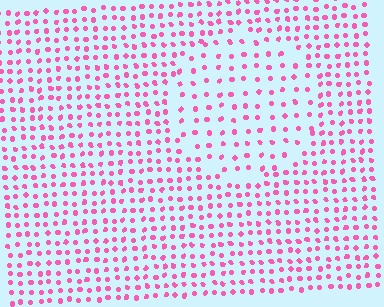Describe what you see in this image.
The image contains small pink elements arranged at two different densities. A circle-shaped region is visible where the elements are less densely packed than the surrounding area.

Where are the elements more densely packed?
The elements are more densely packed outside the circle boundary.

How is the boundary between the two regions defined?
The boundary is defined by a change in element density (approximately 1.7x ratio). All elements are the same color, size, and shape.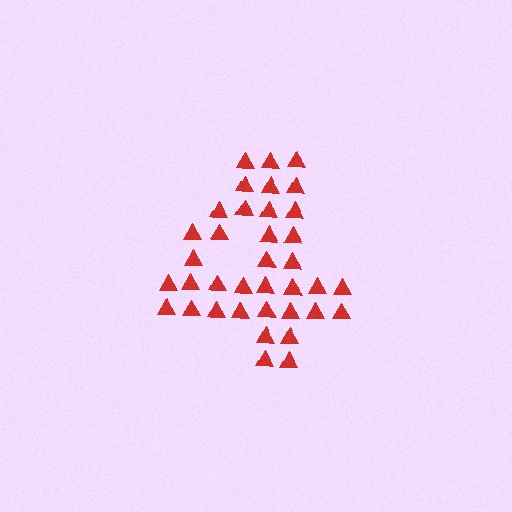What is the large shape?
The large shape is the digit 4.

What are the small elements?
The small elements are triangles.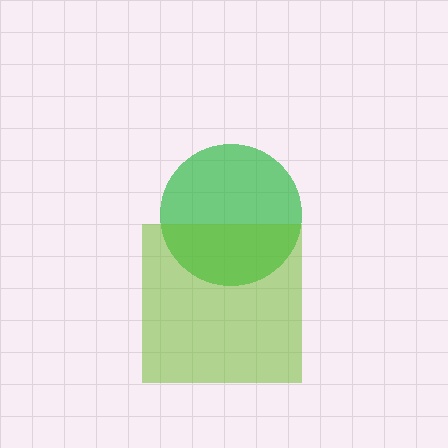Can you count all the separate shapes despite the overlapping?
Yes, there are 2 separate shapes.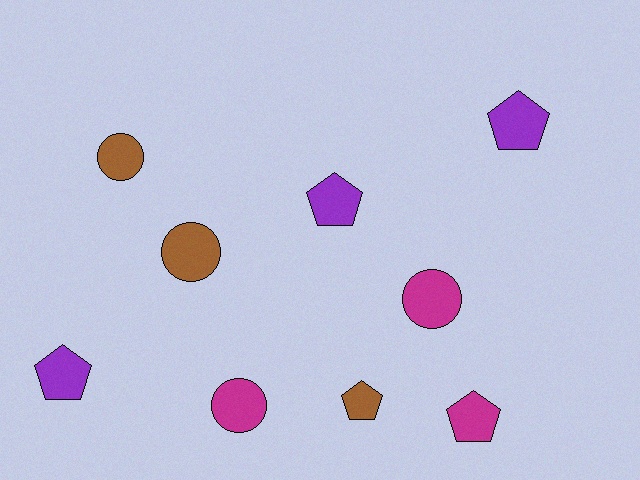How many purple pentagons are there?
There are 3 purple pentagons.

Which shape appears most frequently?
Pentagon, with 5 objects.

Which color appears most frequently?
Purple, with 3 objects.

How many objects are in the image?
There are 9 objects.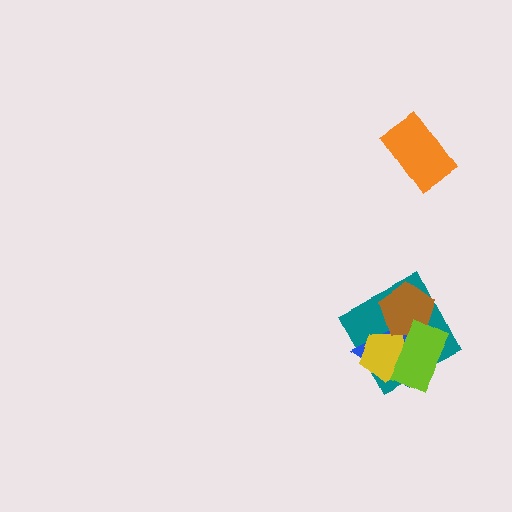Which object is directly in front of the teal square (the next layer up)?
The blue triangle is directly in front of the teal square.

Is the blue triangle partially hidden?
Yes, it is partially covered by another shape.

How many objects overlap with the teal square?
4 objects overlap with the teal square.